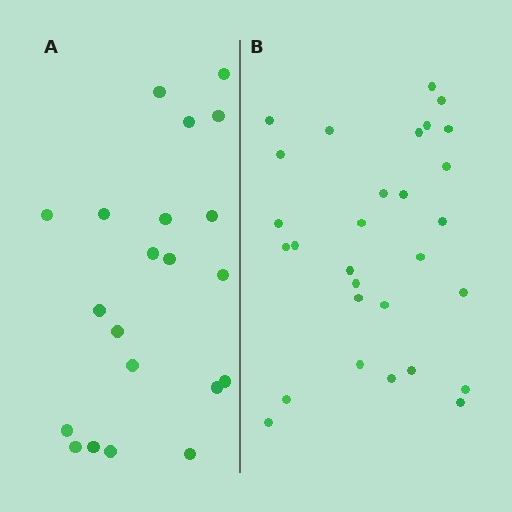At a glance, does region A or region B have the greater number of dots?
Region B (the right region) has more dots.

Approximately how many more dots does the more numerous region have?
Region B has roughly 8 or so more dots than region A.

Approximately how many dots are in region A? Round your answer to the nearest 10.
About 20 dots. (The exact count is 21, which rounds to 20.)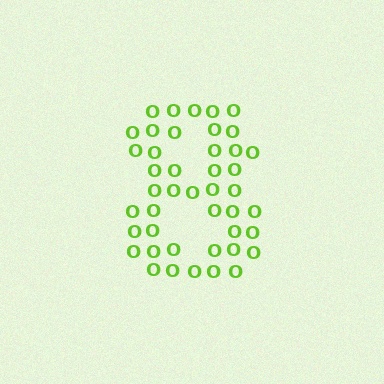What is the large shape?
The large shape is the digit 8.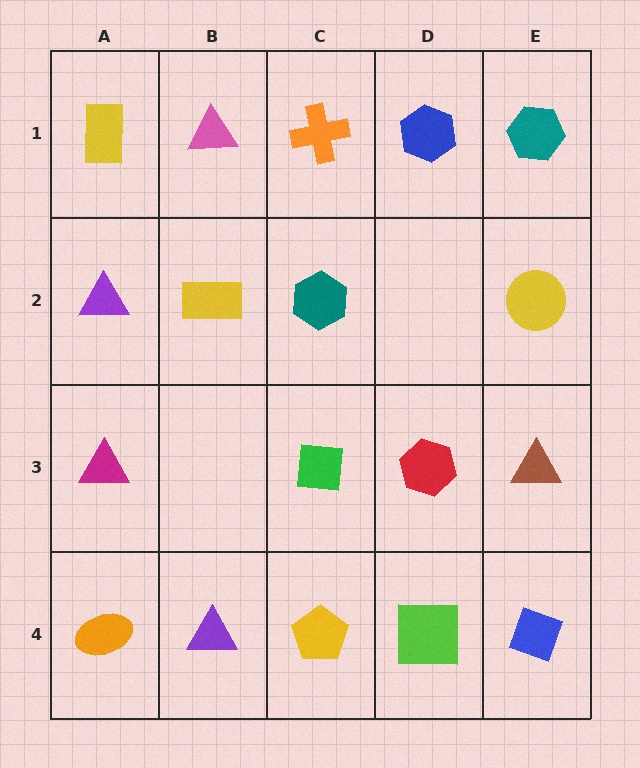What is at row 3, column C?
A green square.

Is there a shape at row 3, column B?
No, that cell is empty.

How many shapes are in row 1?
5 shapes.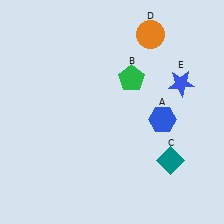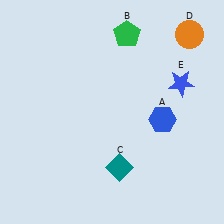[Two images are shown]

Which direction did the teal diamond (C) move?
The teal diamond (C) moved left.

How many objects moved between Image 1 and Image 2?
3 objects moved between the two images.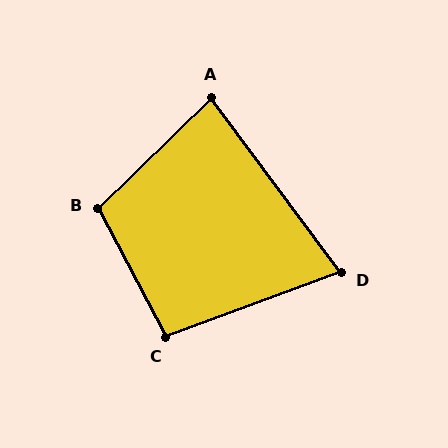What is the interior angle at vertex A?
Approximately 82 degrees (acute).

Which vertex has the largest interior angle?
B, at approximately 106 degrees.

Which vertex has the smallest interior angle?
D, at approximately 74 degrees.